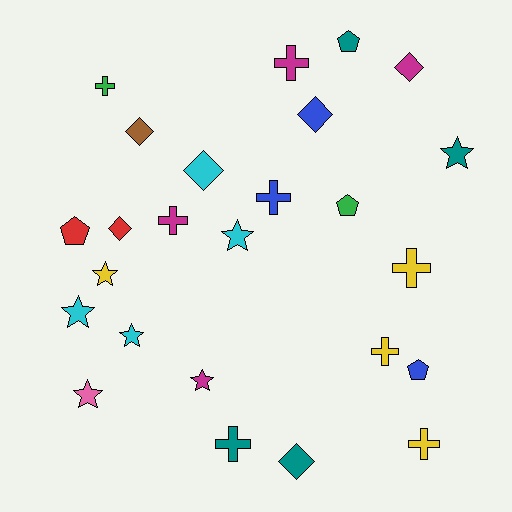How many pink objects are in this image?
There is 1 pink object.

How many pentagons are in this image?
There are 4 pentagons.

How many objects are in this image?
There are 25 objects.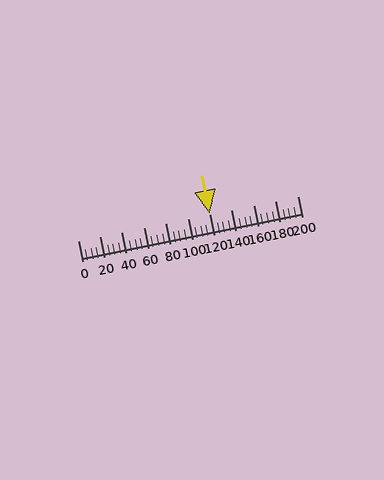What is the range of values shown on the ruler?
The ruler shows values from 0 to 200.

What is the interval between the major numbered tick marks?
The major tick marks are spaced 20 units apart.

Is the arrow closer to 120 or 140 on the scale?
The arrow is closer to 120.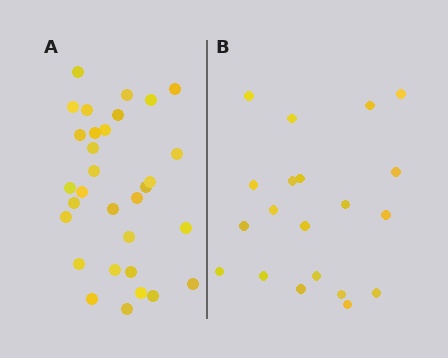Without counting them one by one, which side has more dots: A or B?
Region A (the left region) has more dots.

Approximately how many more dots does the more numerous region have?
Region A has roughly 12 or so more dots than region B.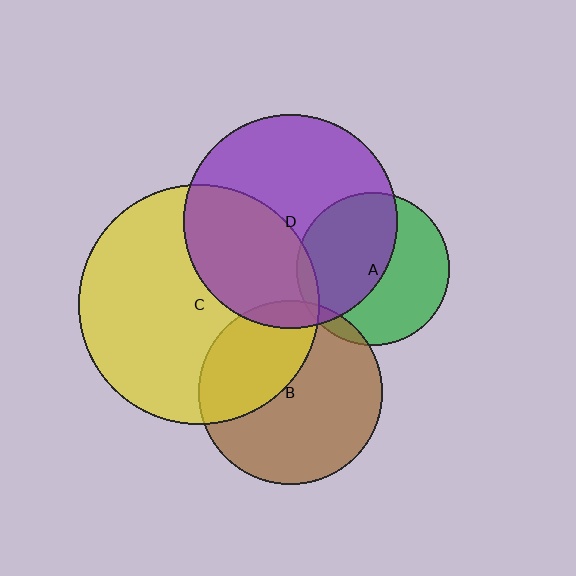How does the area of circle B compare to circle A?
Approximately 1.4 times.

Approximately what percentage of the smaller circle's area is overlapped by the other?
Approximately 5%.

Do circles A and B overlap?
Yes.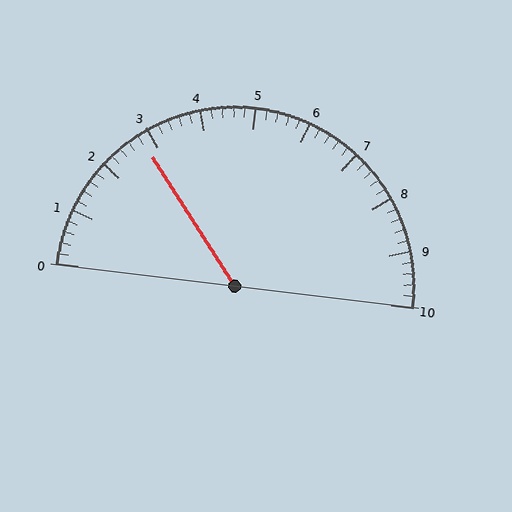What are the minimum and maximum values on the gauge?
The gauge ranges from 0 to 10.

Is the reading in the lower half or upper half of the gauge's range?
The reading is in the lower half of the range (0 to 10).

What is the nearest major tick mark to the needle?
The nearest major tick mark is 3.